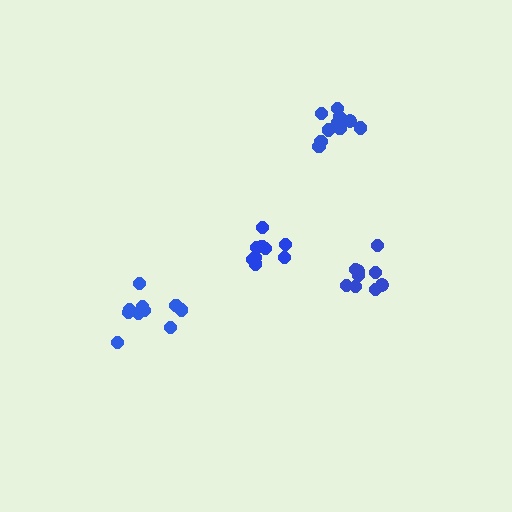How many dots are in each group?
Group 1: 10 dots, Group 2: 9 dots, Group 3: 10 dots, Group 4: 9 dots (38 total).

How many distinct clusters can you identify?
There are 4 distinct clusters.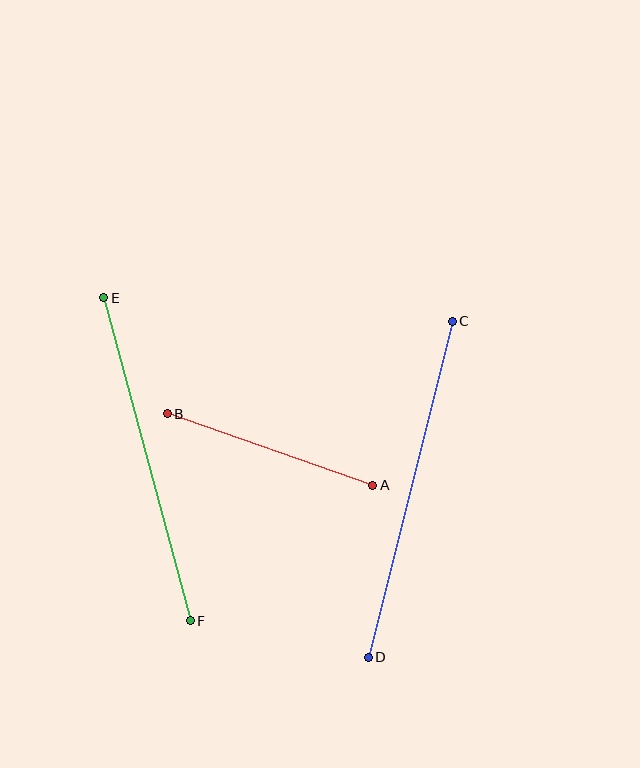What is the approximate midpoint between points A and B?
The midpoint is at approximately (270, 450) pixels.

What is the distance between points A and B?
The distance is approximately 218 pixels.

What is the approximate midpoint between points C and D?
The midpoint is at approximately (410, 489) pixels.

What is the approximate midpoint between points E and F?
The midpoint is at approximately (147, 459) pixels.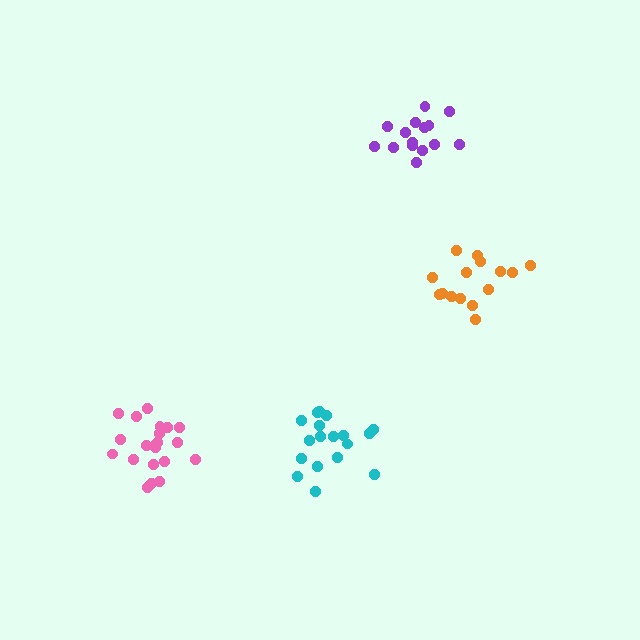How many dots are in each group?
Group 1: 18 dots, Group 2: 15 dots, Group 3: 15 dots, Group 4: 21 dots (69 total).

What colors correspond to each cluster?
The clusters are colored: cyan, orange, purple, pink.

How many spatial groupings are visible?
There are 4 spatial groupings.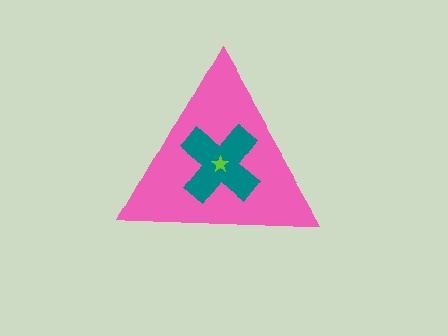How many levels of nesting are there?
3.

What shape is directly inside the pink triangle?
The teal cross.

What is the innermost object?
The lime star.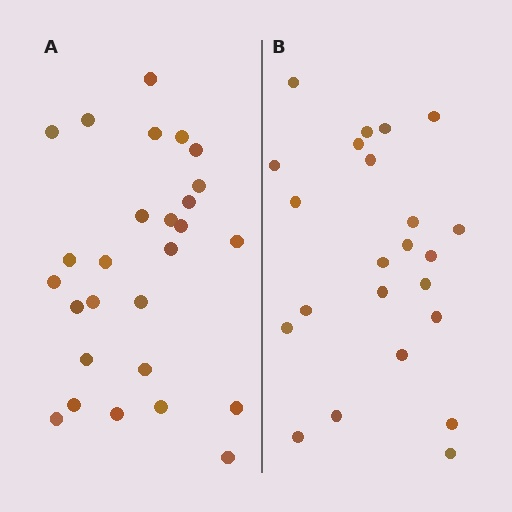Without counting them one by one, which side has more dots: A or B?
Region A (the left region) has more dots.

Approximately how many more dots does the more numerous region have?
Region A has about 4 more dots than region B.